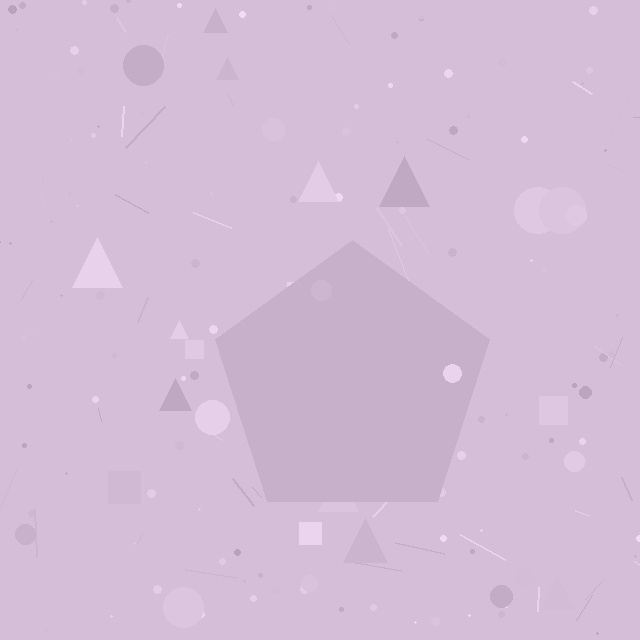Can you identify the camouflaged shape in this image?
The camouflaged shape is a pentagon.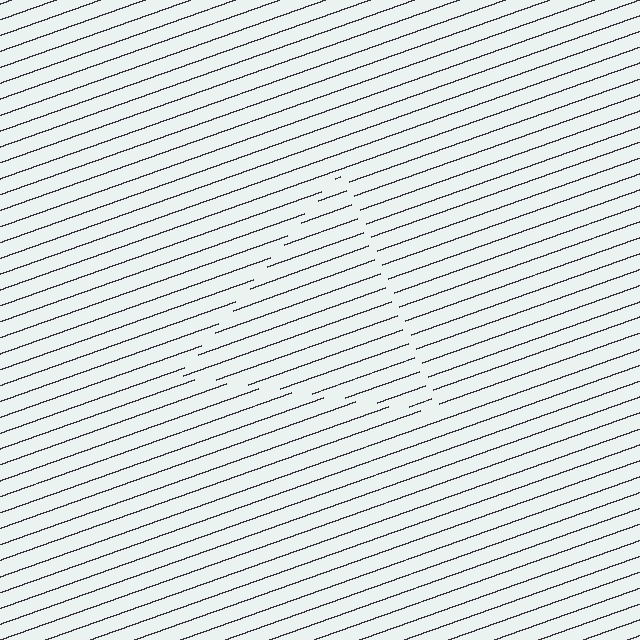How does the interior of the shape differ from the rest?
The interior of the shape contains the same grating, shifted by half a period — the contour is defined by the phase discontinuity where line-ends from the inner and outer gratings abut.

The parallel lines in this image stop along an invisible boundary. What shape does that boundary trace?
An illusory triangle. The interior of the shape contains the same grating, shifted by half a period — the contour is defined by the phase discontinuity where line-ends from the inner and outer gratings abut.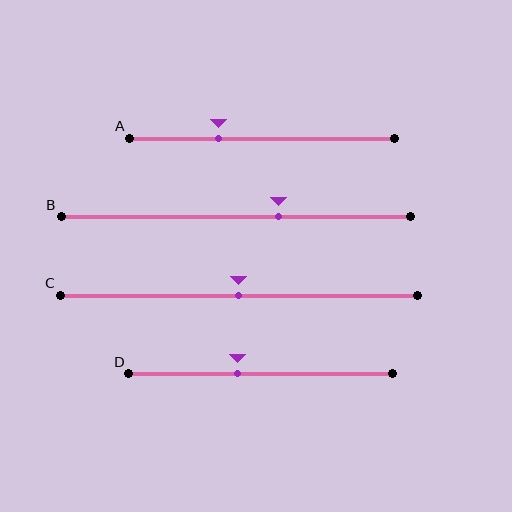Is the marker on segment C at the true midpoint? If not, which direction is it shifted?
Yes, the marker on segment C is at the true midpoint.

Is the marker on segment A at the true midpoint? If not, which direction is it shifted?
No, the marker on segment A is shifted to the left by about 17% of the segment length.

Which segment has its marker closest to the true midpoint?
Segment C has its marker closest to the true midpoint.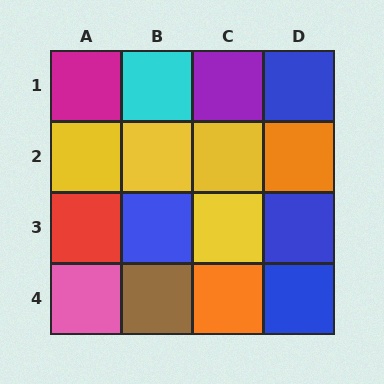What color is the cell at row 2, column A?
Yellow.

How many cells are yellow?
4 cells are yellow.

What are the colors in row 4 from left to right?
Pink, brown, orange, blue.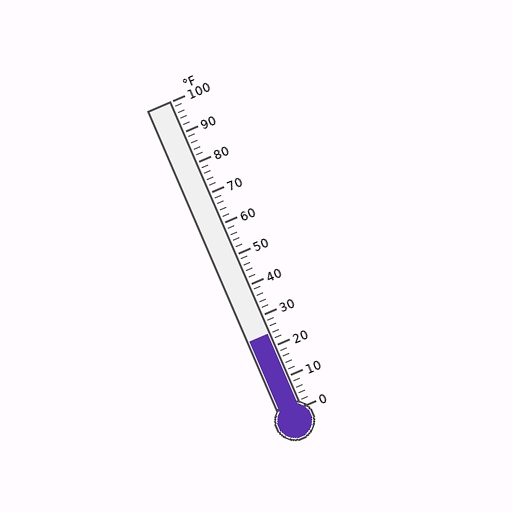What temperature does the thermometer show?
The thermometer shows approximately 24°F.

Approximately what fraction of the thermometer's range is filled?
The thermometer is filled to approximately 25% of its range.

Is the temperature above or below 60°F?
The temperature is below 60°F.